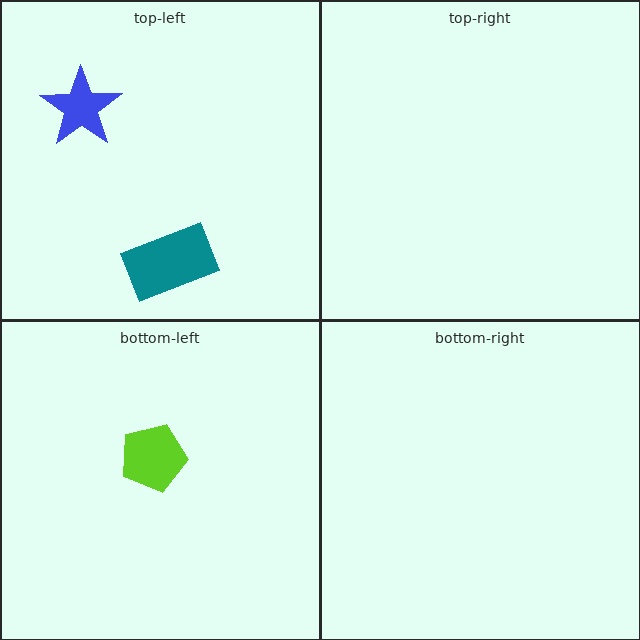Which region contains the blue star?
The top-left region.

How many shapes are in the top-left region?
2.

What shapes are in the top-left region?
The blue star, the teal rectangle.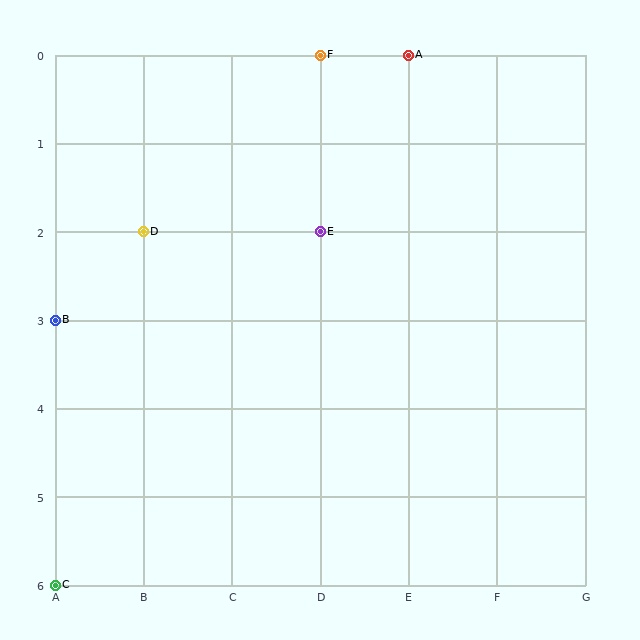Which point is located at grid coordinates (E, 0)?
Point A is at (E, 0).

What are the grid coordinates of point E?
Point E is at grid coordinates (D, 2).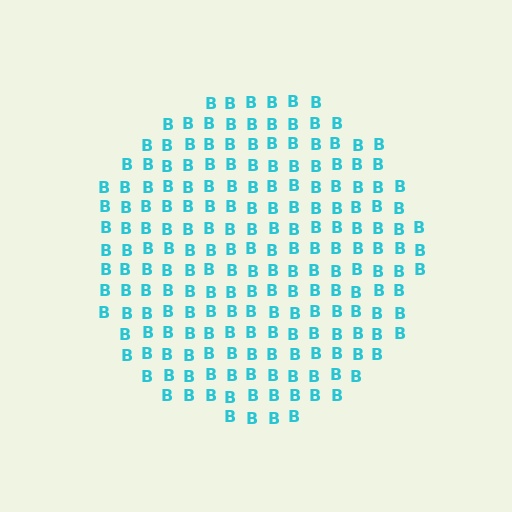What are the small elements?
The small elements are letter B's.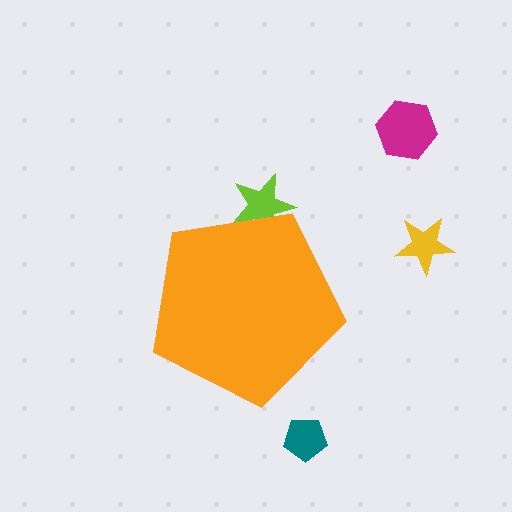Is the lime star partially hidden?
Yes, the lime star is partially hidden behind the orange pentagon.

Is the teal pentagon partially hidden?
No, the teal pentagon is fully visible.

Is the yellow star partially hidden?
No, the yellow star is fully visible.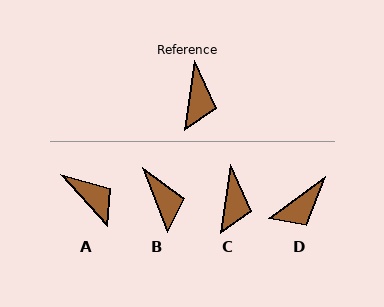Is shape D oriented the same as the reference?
No, it is off by about 45 degrees.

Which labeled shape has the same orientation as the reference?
C.